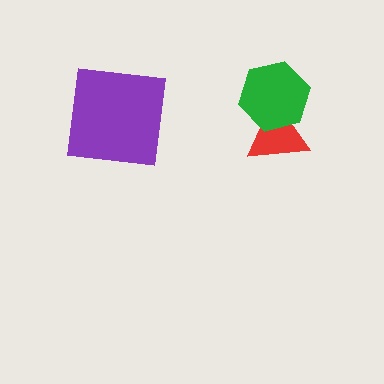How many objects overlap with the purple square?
0 objects overlap with the purple square.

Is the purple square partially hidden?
No, no other shape covers it.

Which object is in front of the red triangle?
The green hexagon is in front of the red triangle.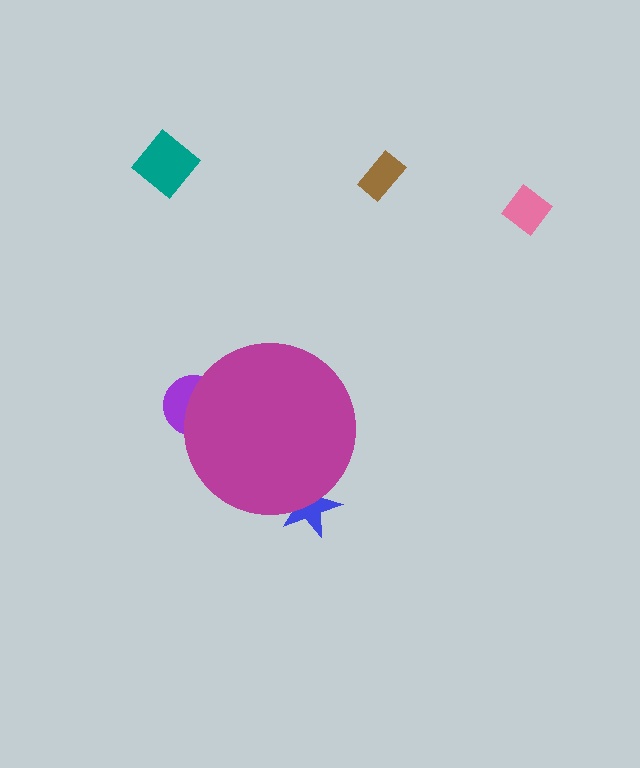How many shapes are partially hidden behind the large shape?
2 shapes are partially hidden.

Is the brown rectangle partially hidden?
No, the brown rectangle is fully visible.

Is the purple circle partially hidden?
Yes, the purple circle is partially hidden behind the magenta circle.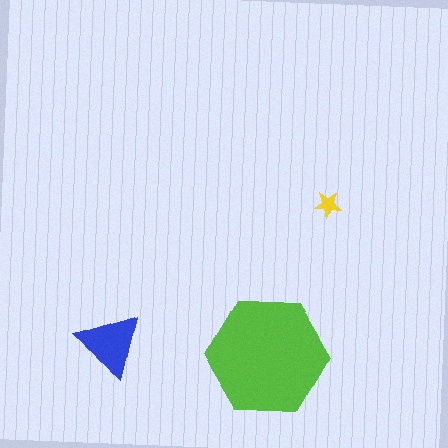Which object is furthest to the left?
The blue triangle is leftmost.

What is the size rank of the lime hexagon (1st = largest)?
1st.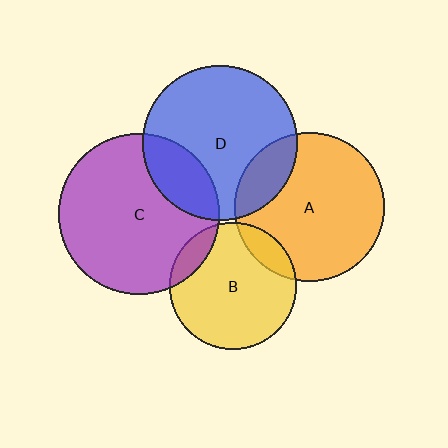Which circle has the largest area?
Circle C (purple).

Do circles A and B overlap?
Yes.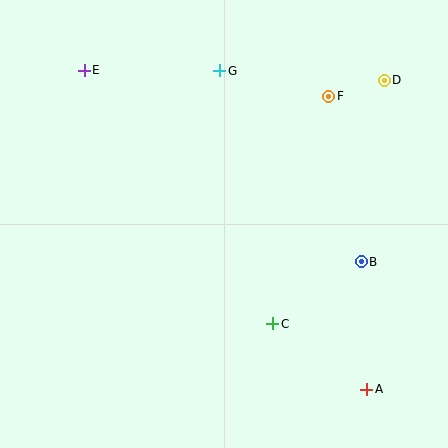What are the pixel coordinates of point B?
Point B is at (361, 262).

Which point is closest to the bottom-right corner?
Point A is closest to the bottom-right corner.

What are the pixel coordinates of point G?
Point G is at (220, 71).